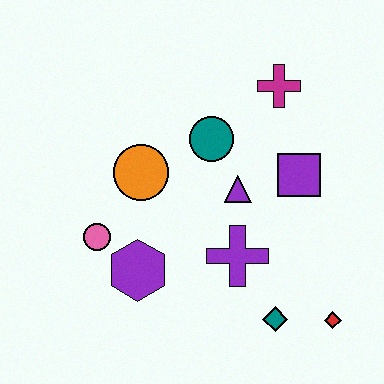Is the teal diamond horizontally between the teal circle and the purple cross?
No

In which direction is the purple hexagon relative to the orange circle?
The purple hexagon is below the orange circle.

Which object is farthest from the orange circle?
The red diamond is farthest from the orange circle.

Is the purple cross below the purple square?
Yes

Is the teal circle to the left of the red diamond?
Yes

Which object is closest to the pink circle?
The purple hexagon is closest to the pink circle.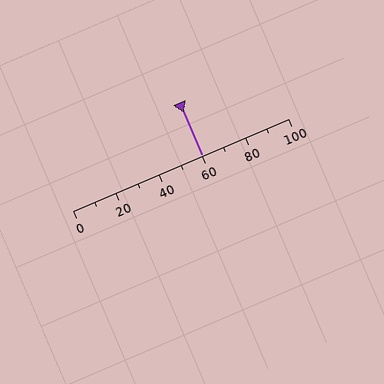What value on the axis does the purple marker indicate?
The marker indicates approximately 60.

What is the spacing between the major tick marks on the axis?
The major ticks are spaced 20 apart.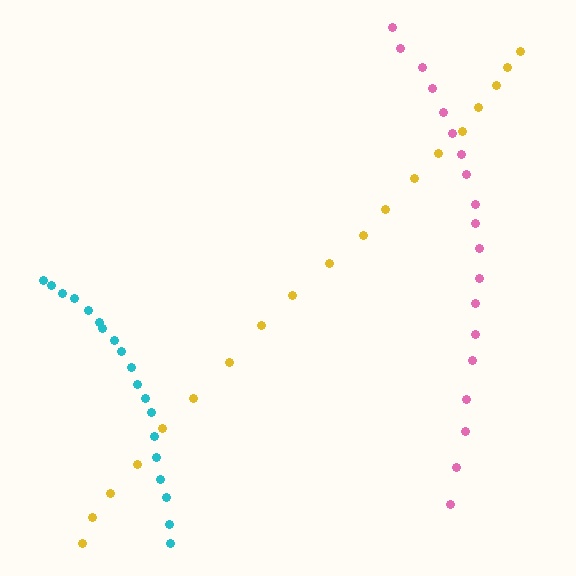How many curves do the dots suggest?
There are 3 distinct paths.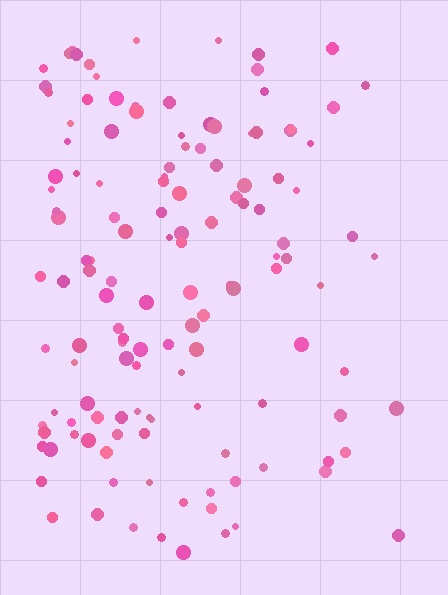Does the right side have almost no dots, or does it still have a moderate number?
Still a moderate number, just noticeably fewer than the left.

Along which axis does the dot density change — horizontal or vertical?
Horizontal.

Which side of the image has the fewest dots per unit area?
The right.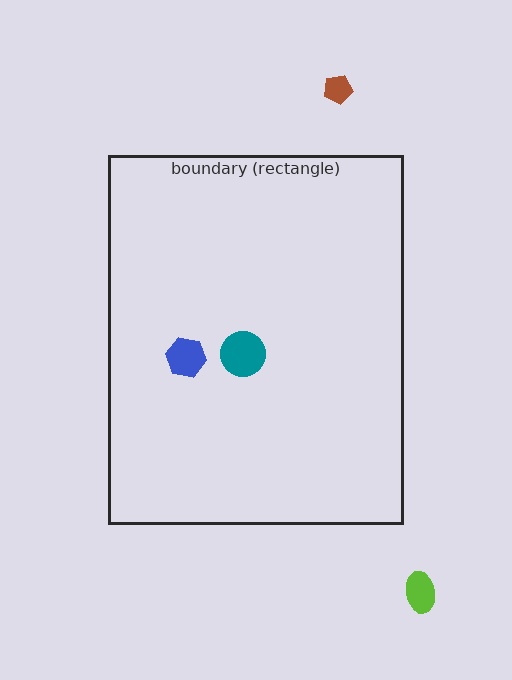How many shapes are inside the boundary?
2 inside, 2 outside.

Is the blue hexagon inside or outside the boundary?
Inside.